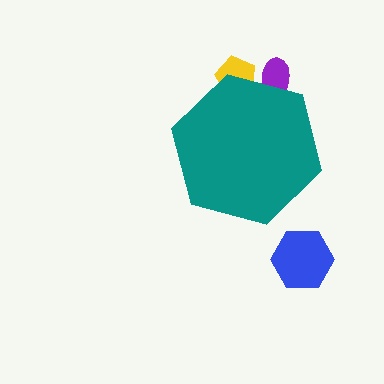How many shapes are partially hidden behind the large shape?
2 shapes are partially hidden.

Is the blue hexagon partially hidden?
No, the blue hexagon is fully visible.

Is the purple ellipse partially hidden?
Yes, the purple ellipse is partially hidden behind the teal hexagon.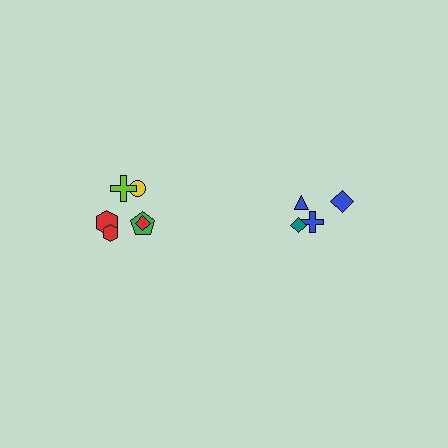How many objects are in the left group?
There are 6 objects.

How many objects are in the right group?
There are 4 objects.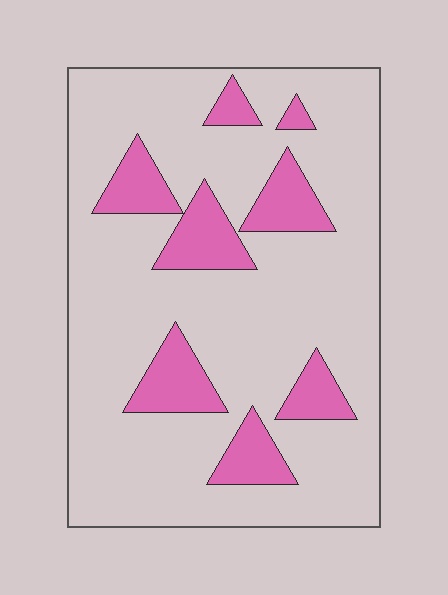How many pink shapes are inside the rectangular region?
8.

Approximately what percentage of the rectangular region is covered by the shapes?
Approximately 20%.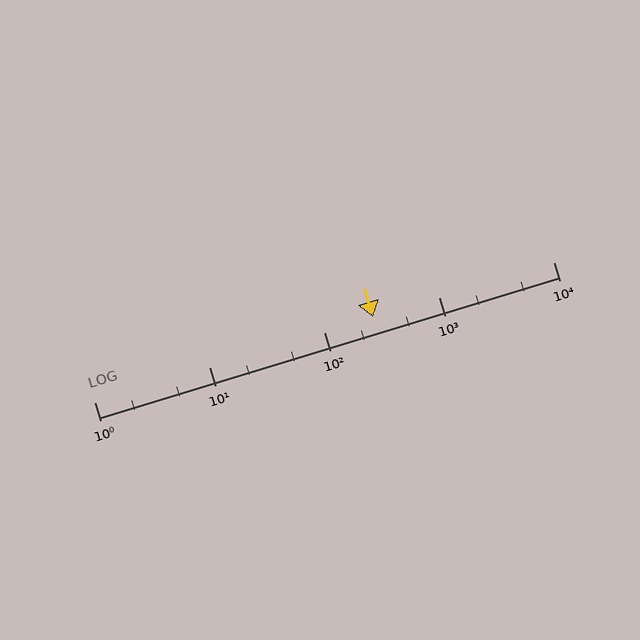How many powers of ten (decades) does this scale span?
The scale spans 4 decades, from 1 to 10000.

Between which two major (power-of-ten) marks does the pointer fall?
The pointer is between 100 and 1000.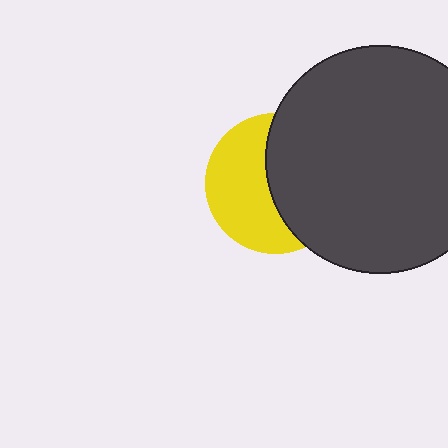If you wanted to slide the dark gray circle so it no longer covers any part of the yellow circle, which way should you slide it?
Slide it right — that is the most direct way to separate the two shapes.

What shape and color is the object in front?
The object in front is a dark gray circle.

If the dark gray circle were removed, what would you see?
You would see the complete yellow circle.